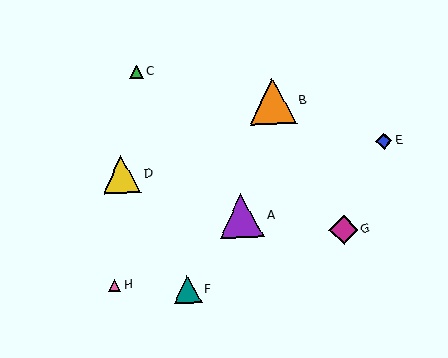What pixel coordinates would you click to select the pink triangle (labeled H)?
Click at (114, 286) to select the pink triangle H.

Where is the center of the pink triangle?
The center of the pink triangle is at (114, 286).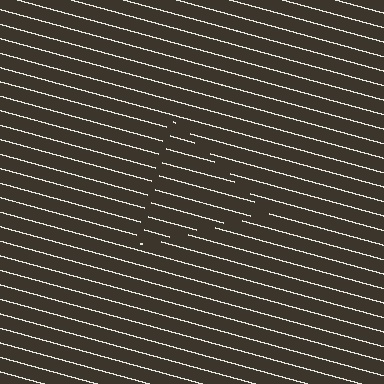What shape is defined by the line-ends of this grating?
An illusory triangle. The interior of the shape contains the same grating, shifted by half a period — the contour is defined by the phase discontinuity where line-ends from the inner and outer gratings abut.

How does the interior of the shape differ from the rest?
The interior of the shape contains the same grating, shifted by half a period — the contour is defined by the phase discontinuity where line-ends from the inner and outer gratings abut.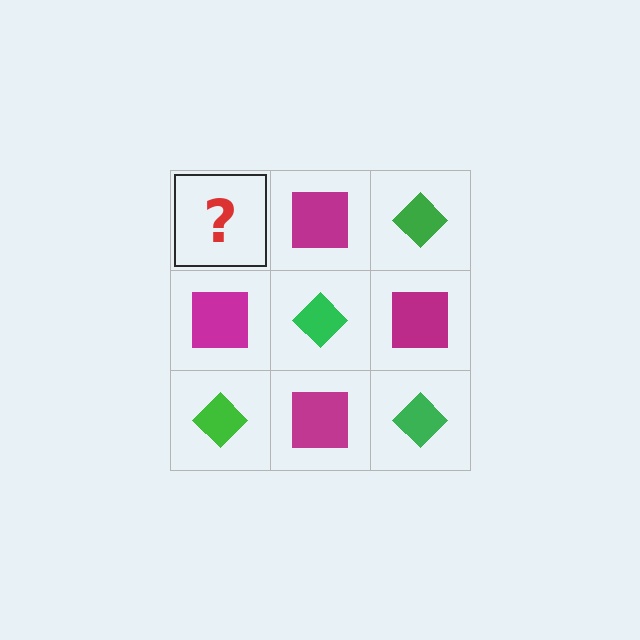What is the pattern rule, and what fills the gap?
The rule is that it alternates green diamond and magenta square in a checkerboard pattern. The gap should be filled with a green diamond.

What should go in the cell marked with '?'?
The missing cell should contain a green diamond.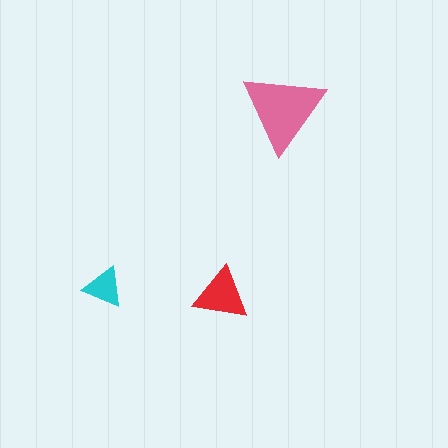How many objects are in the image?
There are 3 objects in the image.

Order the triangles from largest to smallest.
the pink one, the red one, the cyan one.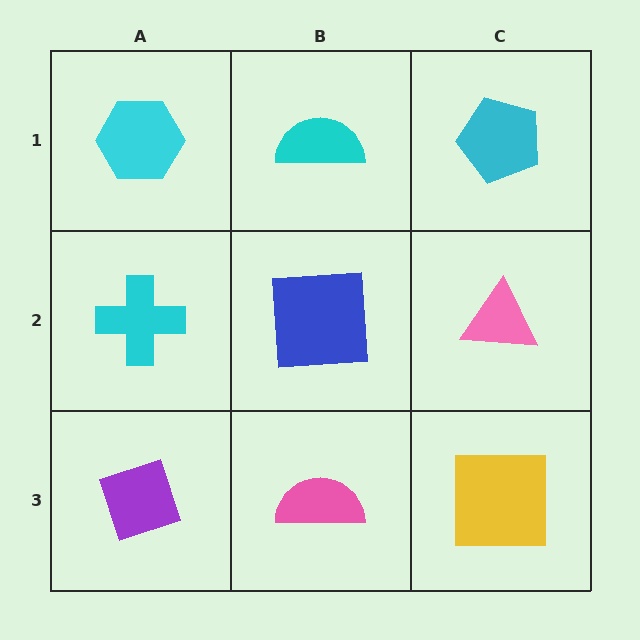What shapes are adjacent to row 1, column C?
A pink triangle (row 2, column C), a cyan semicircle (row 1, column B).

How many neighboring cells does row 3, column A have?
2.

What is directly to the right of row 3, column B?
A yellow square.